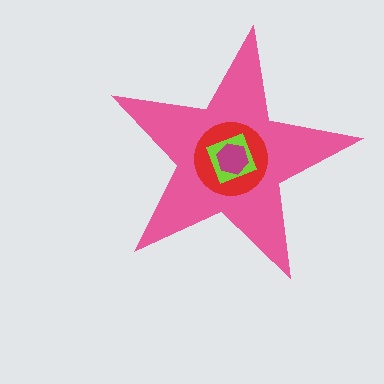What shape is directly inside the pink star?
The red circle.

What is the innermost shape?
The magenta hexagon.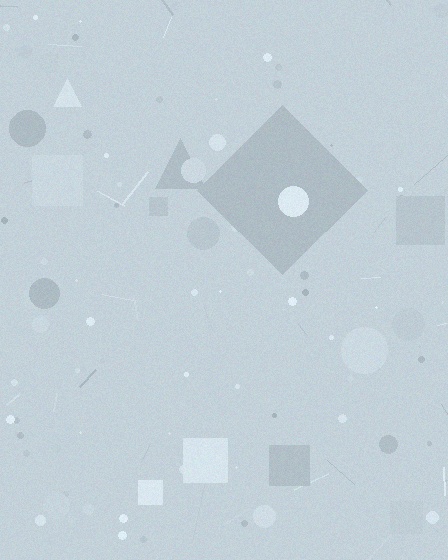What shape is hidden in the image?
A diamond is hidden in the image.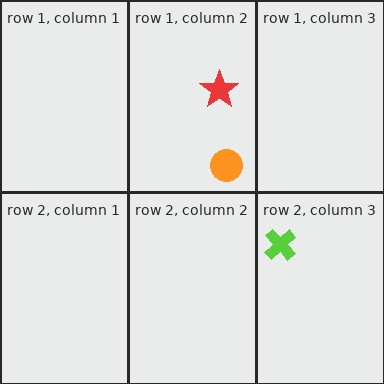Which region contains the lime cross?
The row 2, column 3 region.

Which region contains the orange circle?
The row 1, column 2 region.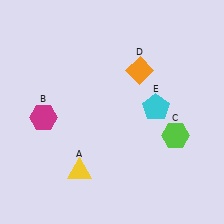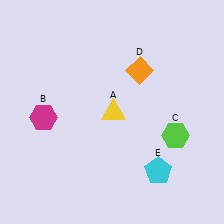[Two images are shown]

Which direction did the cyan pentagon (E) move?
The cyan pentagon (E) moved down.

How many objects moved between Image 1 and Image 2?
2 objects moved between the two images.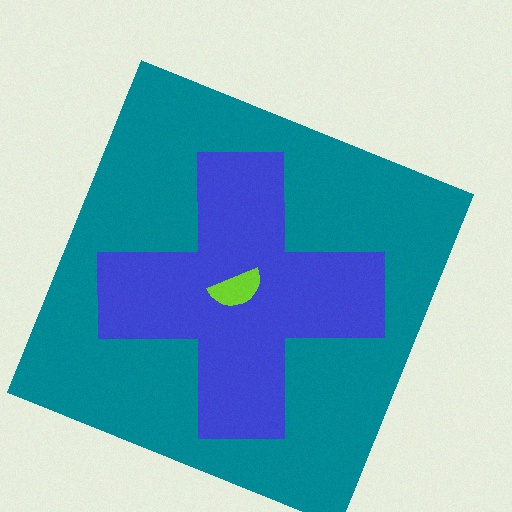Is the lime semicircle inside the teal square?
Yes.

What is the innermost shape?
The lime semicircle.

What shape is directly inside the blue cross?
The lime semicircle.